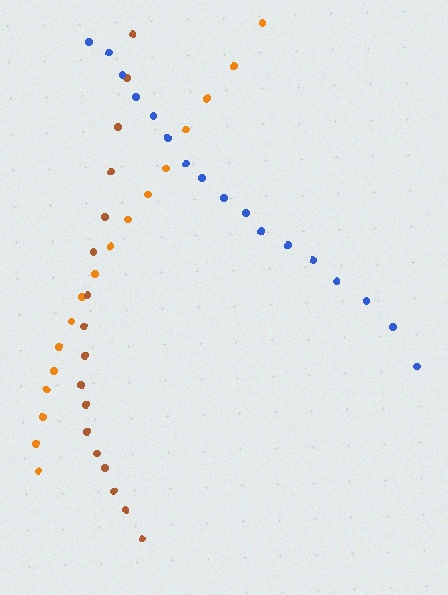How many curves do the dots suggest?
There are 3 distinct paths.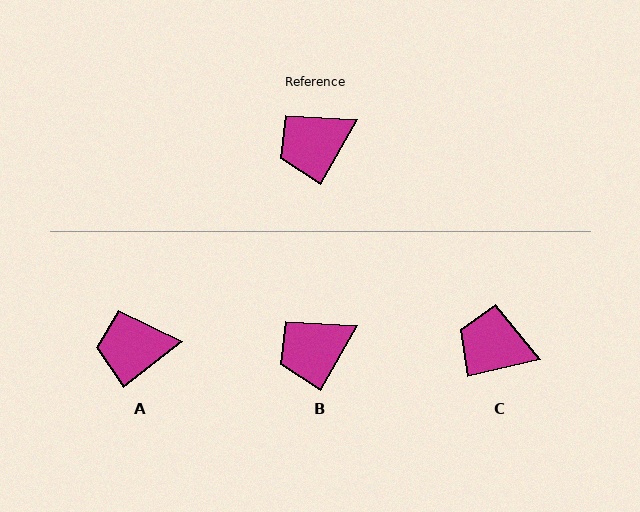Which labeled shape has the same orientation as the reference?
B.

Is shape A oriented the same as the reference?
No, it is off by about 23 degrees.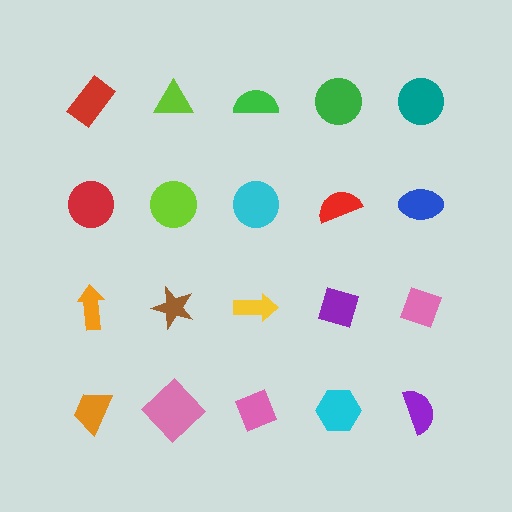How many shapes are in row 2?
5 shapes.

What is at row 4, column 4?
A cyan hexagon.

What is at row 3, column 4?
A purple diamond.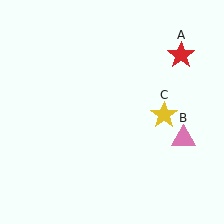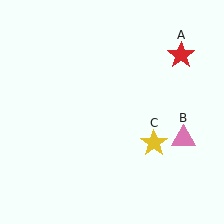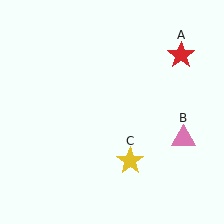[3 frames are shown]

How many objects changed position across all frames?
1 object changed position: yellow star (object C).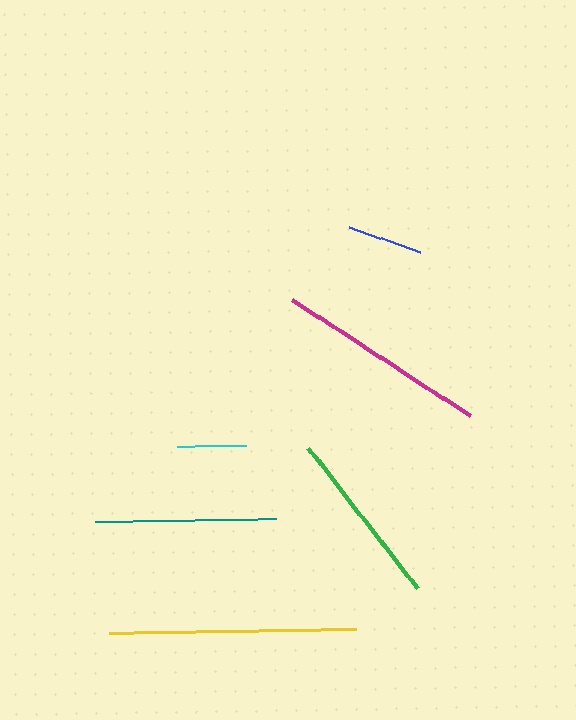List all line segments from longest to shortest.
From longest to shortest: yellow, magenta, teal, green, blue, cyan.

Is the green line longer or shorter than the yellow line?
The yellow line is longer than the green line.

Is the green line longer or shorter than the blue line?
The green line is longer than the blue line.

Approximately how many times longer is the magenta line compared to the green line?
The magenta line is approximately 1.2 times the length of the green line.